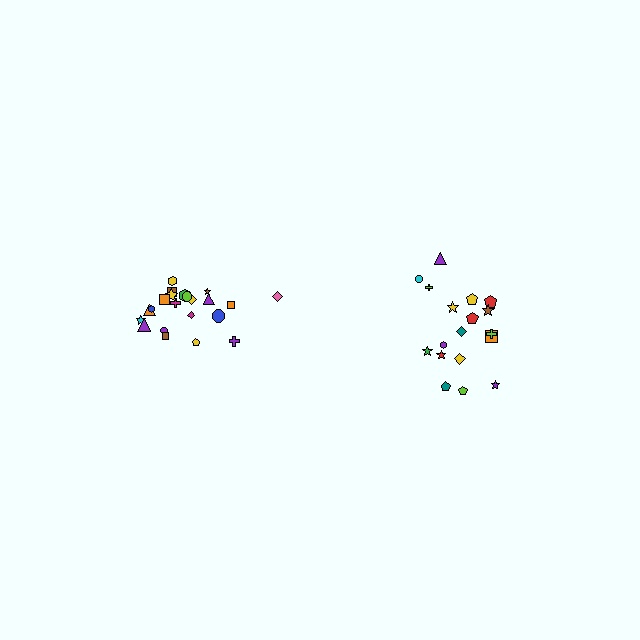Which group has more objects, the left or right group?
The left group.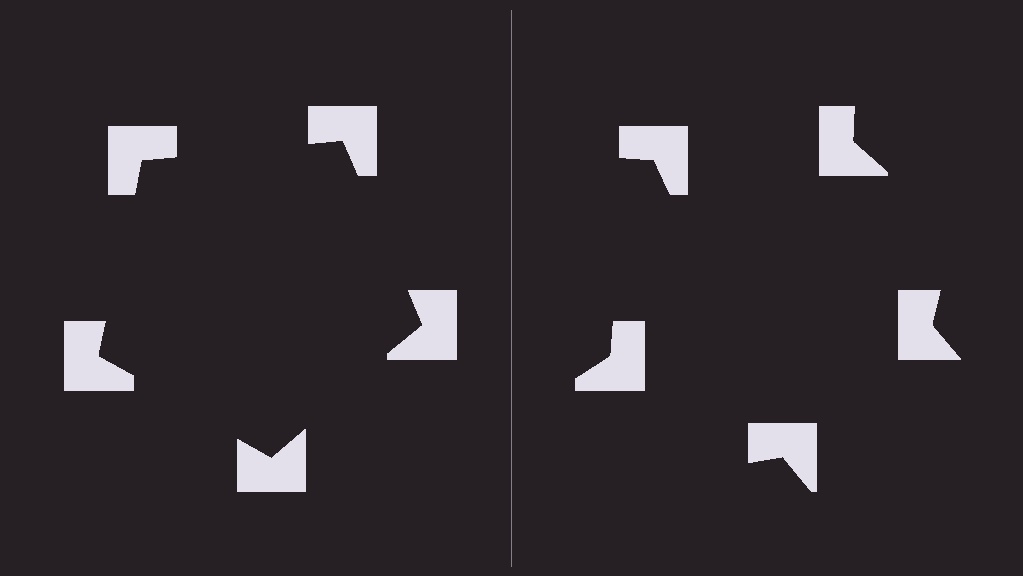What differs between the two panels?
The notched squares are positioned identically on both sides; only the wedge orientations differ. On the left they align to a pentagon; on the right they are misaligned.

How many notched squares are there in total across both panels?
10 — 5 on each side.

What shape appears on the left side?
An illusory pentagon.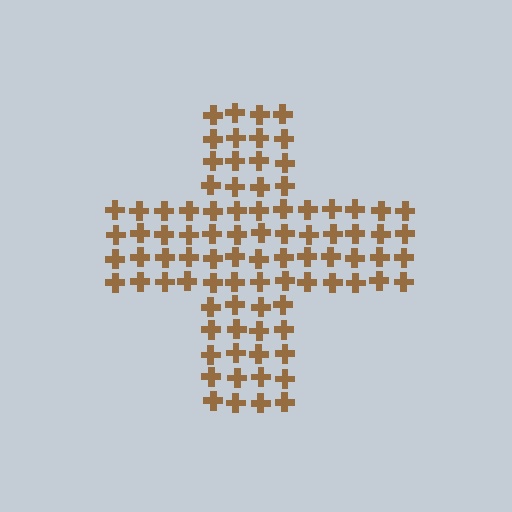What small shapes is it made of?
It is made of small crosses.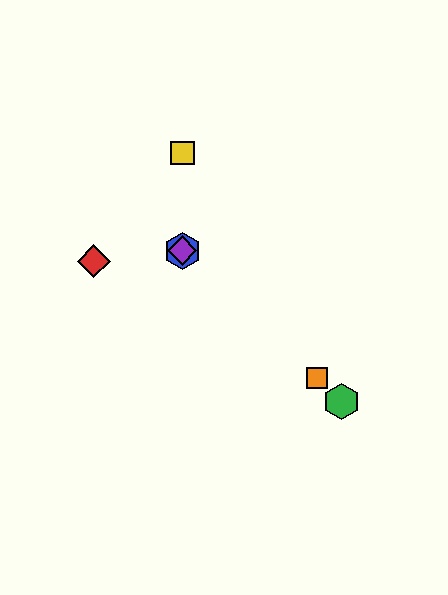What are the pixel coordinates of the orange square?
The orange square is at (317, 378).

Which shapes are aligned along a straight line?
The blue hexagon, the green hexagon, the purple diamond, the orange square are aligned along a straight line.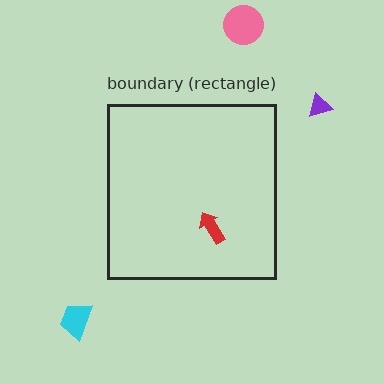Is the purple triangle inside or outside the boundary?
Outside.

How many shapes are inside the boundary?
1 inside, 3 outside.